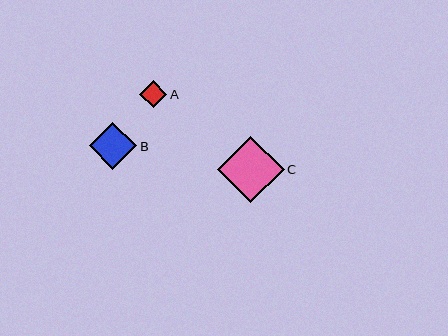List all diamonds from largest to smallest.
From largest to smallest: C, B, A.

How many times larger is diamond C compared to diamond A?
Diamond C is approximately 2.5 times the size of diamond A.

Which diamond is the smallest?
Diamond A is the smallest with a size of approximately 27 pixels.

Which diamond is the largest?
Diamond C is the largest with a size of approximately 67 pixels.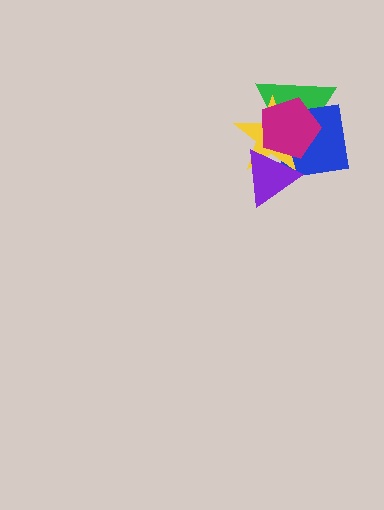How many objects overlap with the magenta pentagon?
4 objects overlap with the magenta pentagon.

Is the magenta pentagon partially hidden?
No, no other shape covers it.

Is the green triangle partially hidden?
Yes, it is partially covered by another shape.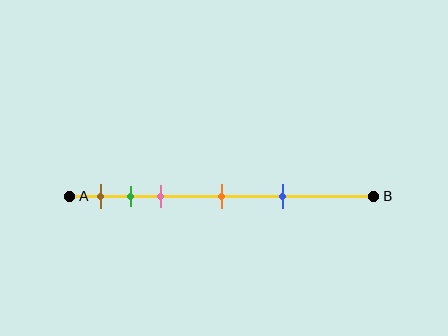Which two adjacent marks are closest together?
The green and pink marks are the closest adjacent pair.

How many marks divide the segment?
There are 5 marks dividing the segment.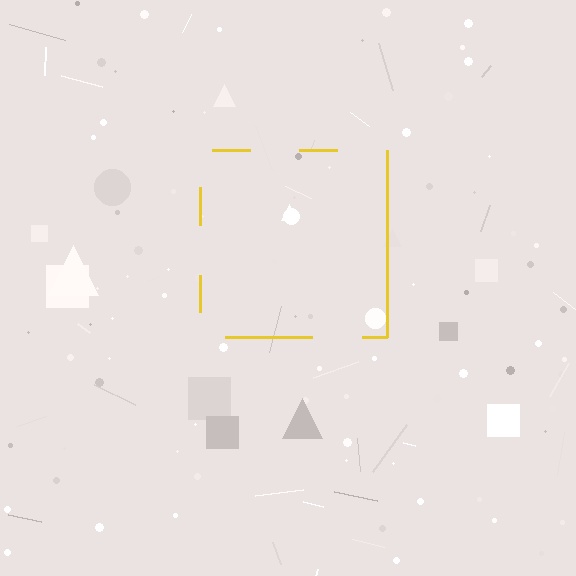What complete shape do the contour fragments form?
The contour fragments form a square.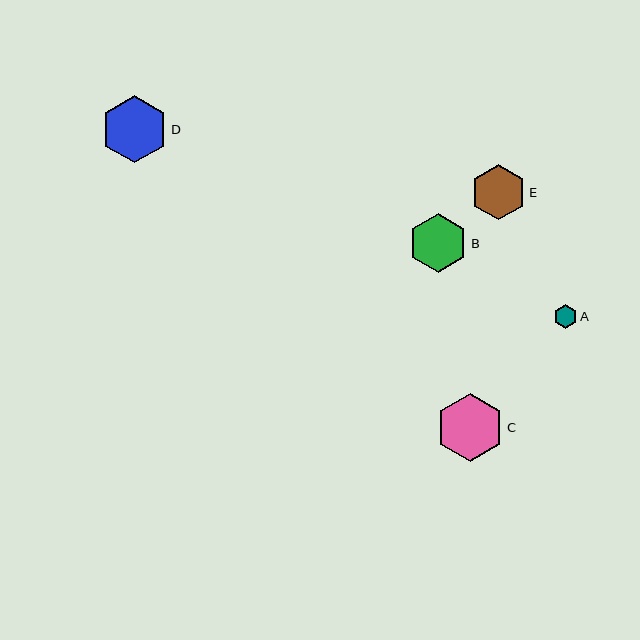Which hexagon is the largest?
Hexagon C is the largest with a size of approximately 68 pixels.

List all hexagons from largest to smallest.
From largest to smallest: C, D, B, E, A.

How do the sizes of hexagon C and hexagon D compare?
Hexagon C and hexagon D are approximately the same size.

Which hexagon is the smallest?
Hexagon A is the smallest with a size of approximately 23 pixels.